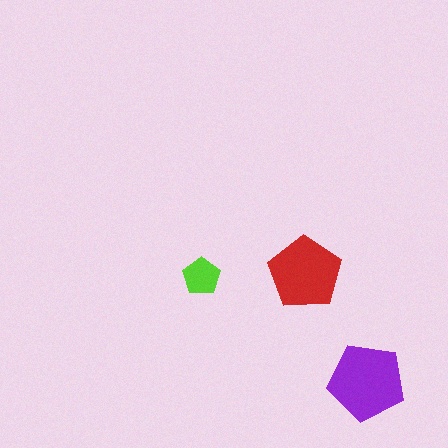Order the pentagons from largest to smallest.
the purple one, the red one, the lime one.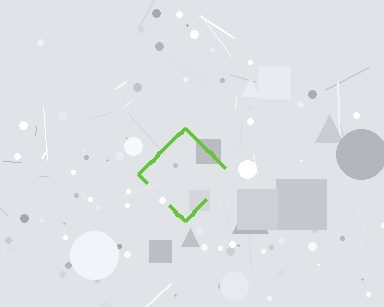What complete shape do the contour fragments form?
The contour fragments form a diamond.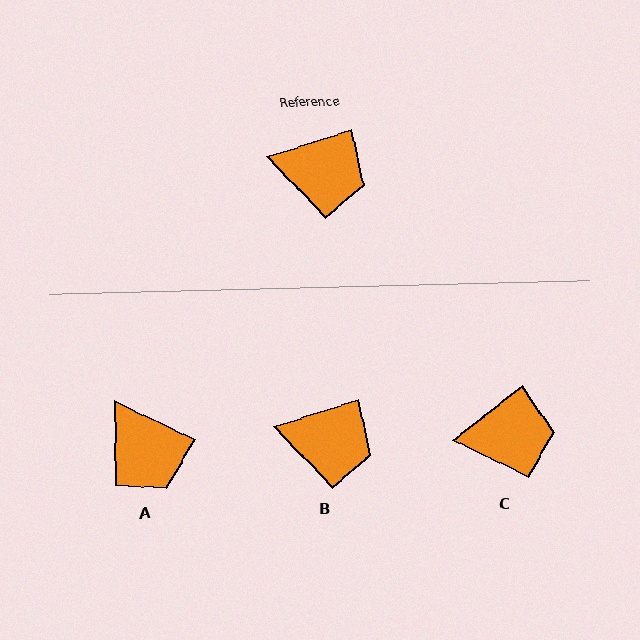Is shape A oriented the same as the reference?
No, it is off by about 43 degrees.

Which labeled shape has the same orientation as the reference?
B.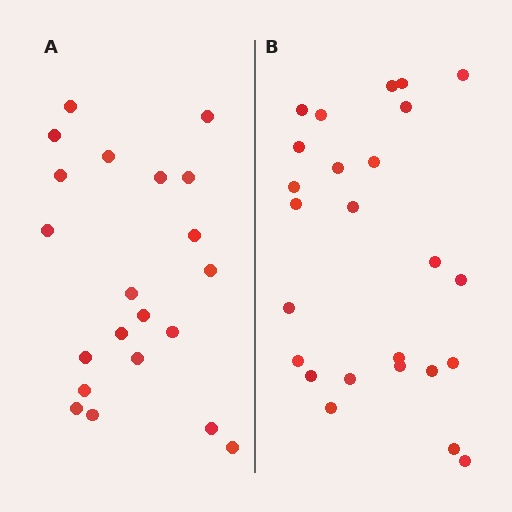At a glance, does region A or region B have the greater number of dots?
Region B (the right region) has more dots.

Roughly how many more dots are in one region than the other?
Region B has about 4 more dots than region A.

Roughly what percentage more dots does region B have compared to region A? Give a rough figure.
About 20% more.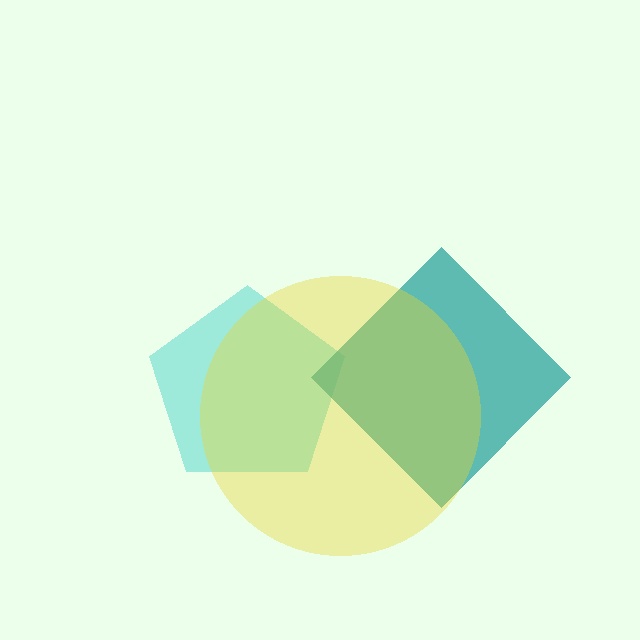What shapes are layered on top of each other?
The layered shapes are: a cyan pentagon, a teal diamond, a yellow circle.